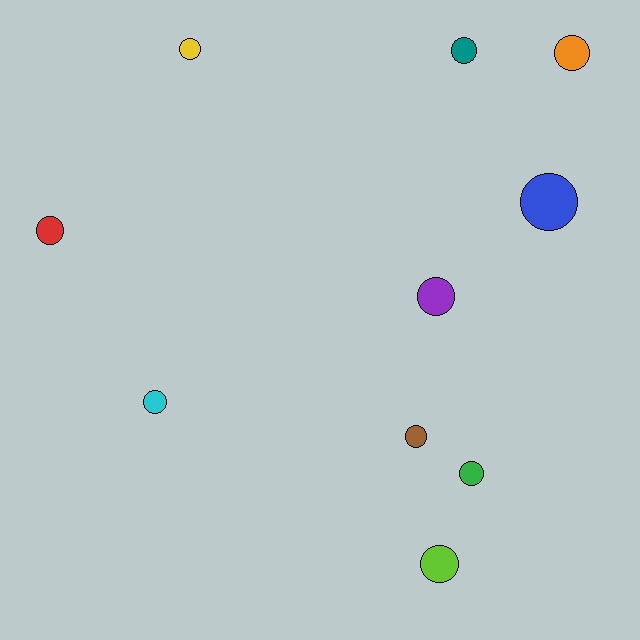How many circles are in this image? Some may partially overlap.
There are 10 circles.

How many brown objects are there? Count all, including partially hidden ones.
There is 1 brown object.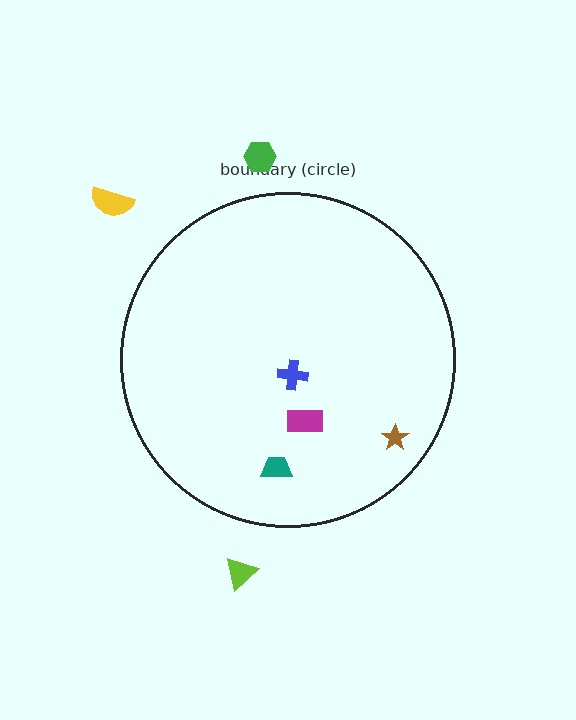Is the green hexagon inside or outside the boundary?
Outside.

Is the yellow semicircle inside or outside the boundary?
Outside.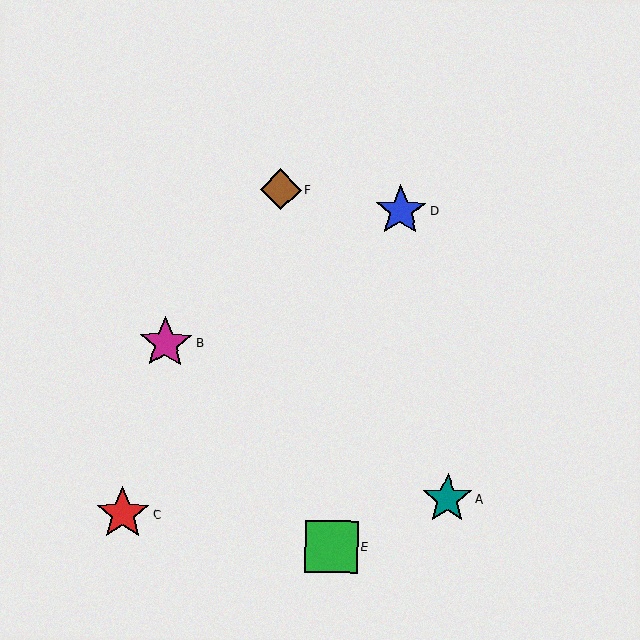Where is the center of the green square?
The center of the green square is at (332, 546).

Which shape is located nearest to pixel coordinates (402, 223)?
The blue star (labeled D) at (401, 211) is nearest to that location.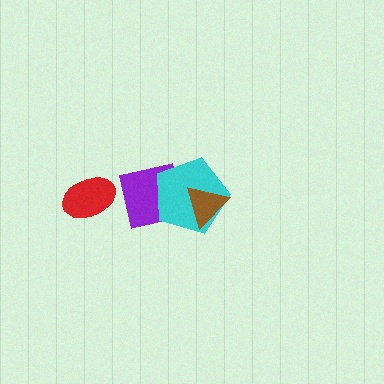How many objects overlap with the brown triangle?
1 object overlaps with the brown triangle.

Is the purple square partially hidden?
Yes, it is partially covered by another shape.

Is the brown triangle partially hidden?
No, no other shape covers it.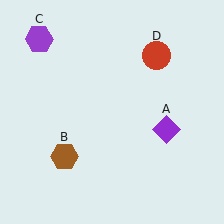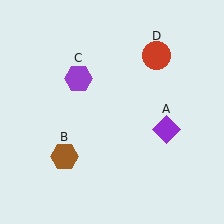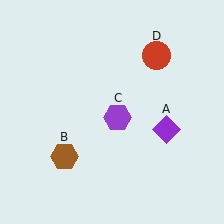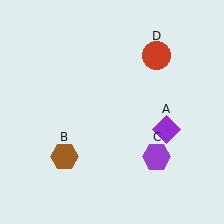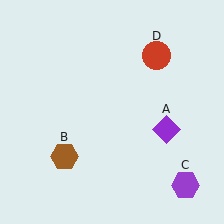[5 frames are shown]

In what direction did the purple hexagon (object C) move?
The purple hexagon (object C) moved down and to the right.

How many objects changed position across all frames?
1 object changed position: purple hexagon (object C).